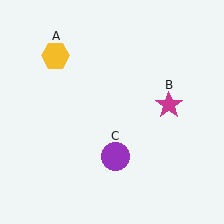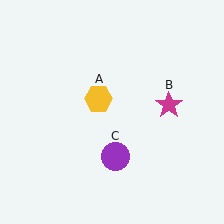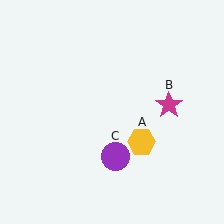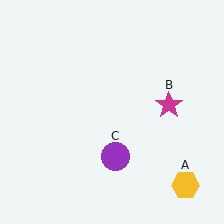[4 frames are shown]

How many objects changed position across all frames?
1 object changed position: yellow hexagon (object A).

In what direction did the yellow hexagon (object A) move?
The yellow hexagon (object A) moved down and to the right.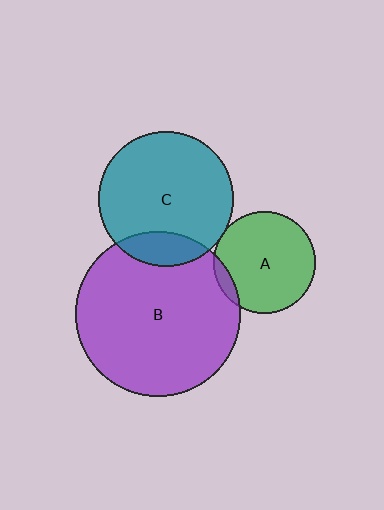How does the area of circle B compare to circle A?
Approximately 2.6 times.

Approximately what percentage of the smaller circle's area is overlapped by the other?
Approximately 15%.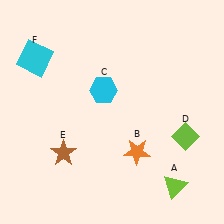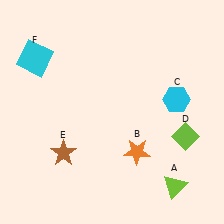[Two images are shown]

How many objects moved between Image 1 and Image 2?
1 object moved between the two images.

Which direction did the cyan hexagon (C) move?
The cyan hexagon (C) moved right.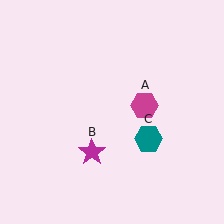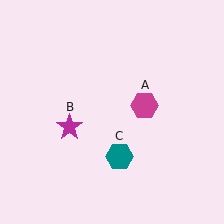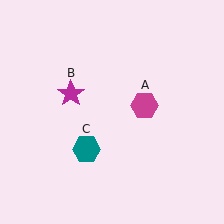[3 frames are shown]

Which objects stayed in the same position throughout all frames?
Magenta hexagon (object A) remained stationary.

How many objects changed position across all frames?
2 objects changed position: magenta star (object B), teal hexagon (object C).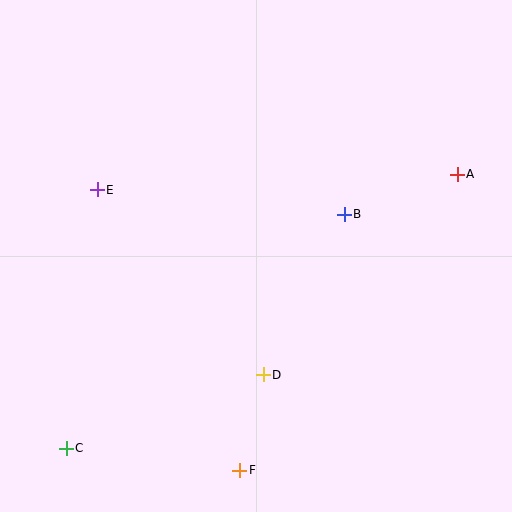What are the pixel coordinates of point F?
Point F is at (240, 470).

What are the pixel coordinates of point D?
Point D is at (263, 375).